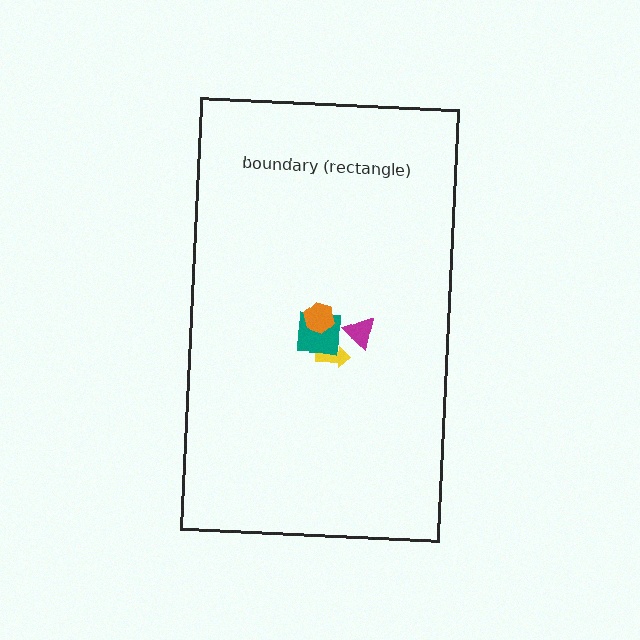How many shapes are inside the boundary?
4 inside, 0 outside.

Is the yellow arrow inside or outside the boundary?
Inside.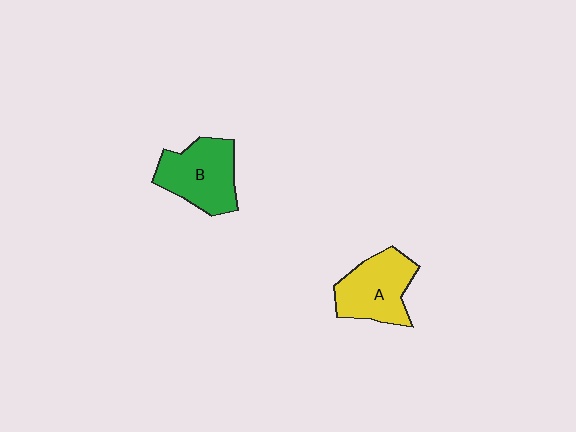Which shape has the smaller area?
Shape A (yellow).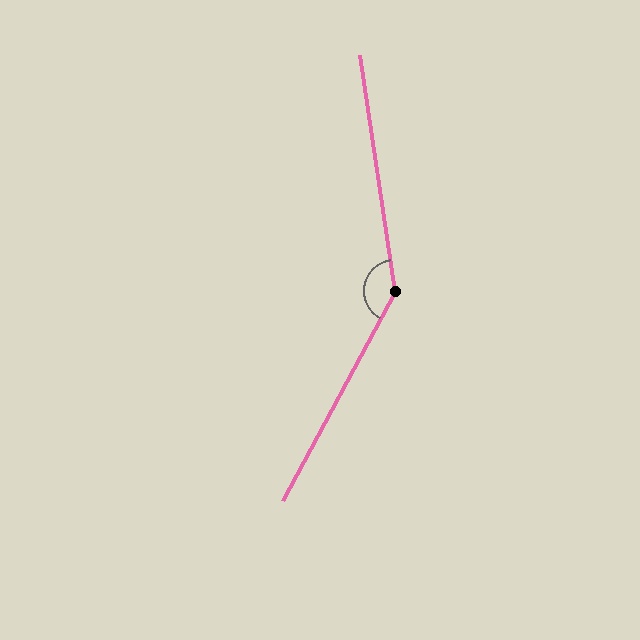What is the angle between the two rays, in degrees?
Approximately 143 degrees.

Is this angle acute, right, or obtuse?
It is obtuse.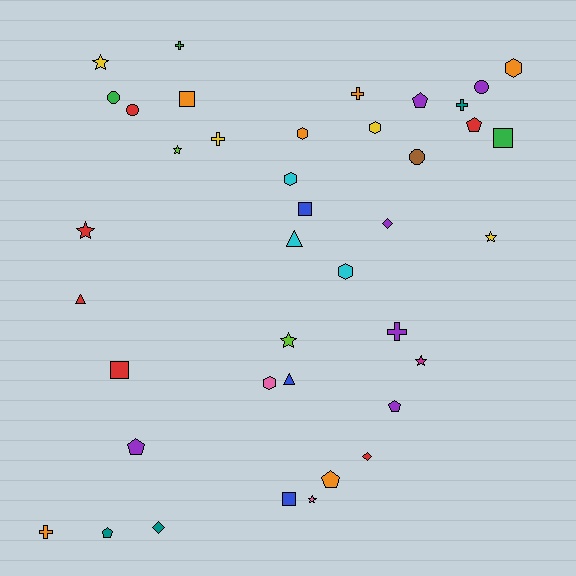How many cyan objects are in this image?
There are 3 cyan objects.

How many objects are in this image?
There are 40 objects.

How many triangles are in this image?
There are 3 triangles.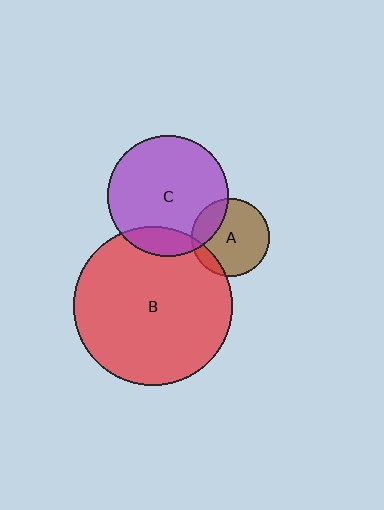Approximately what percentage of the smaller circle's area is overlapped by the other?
Approximately 15%.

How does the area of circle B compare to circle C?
Approximately 1.7 times.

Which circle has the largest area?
Circle B (red).